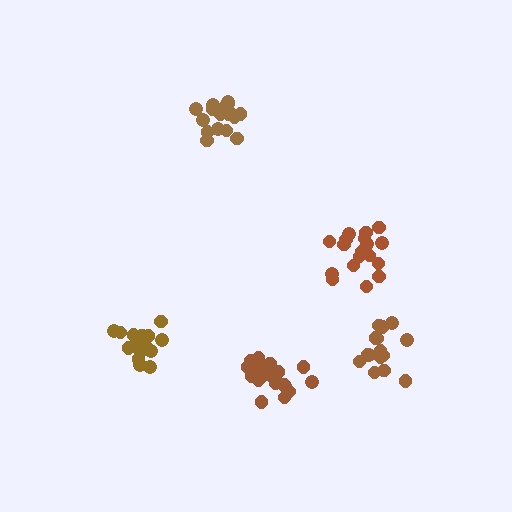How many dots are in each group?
Group 1: 18 dots, Group 2: 15 dots, Group 3: 18 dots, Group 4: 16 dots, Group 5: 21 dots (88 total).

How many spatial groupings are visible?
There are 5 spatial groupings.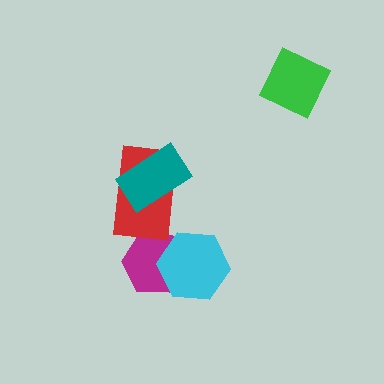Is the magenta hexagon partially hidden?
Yes, it is partially covered by another shape.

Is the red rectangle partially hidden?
Yes, it is partially covered by another shape.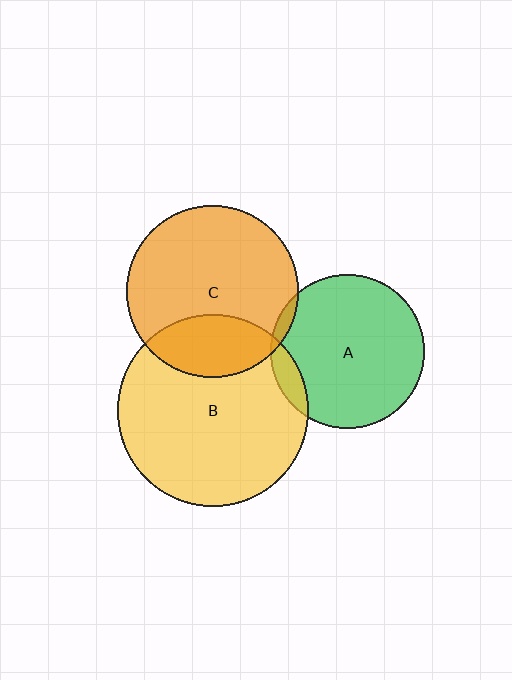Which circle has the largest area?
Circle B (yellow).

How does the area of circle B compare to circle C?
Approximately 1.2 times.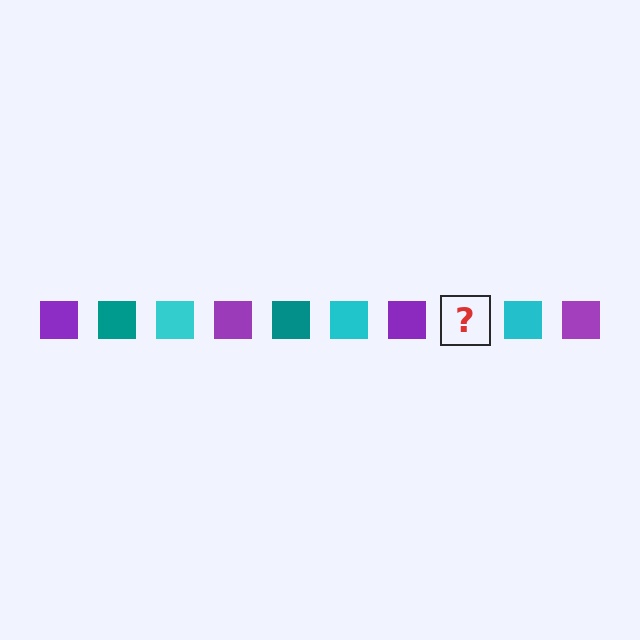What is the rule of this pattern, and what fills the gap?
The rule is that the pattern cycles through purple, teal, cyan squares. The gap should be filled with a teal square.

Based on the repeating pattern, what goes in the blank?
The blank should be a teal square.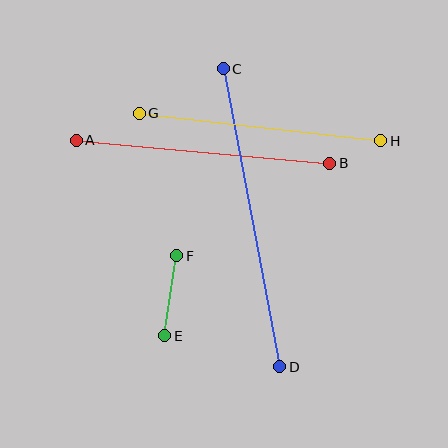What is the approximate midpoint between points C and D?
The midpoint is at approximately (251, 218) pixels.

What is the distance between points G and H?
The distance is approximately 243 pixels.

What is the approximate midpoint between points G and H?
The midpoint is at approximately (260, 127) pixels.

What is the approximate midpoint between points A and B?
The midpoint is at approximately (203, 152) pixels.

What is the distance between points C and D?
The distance is approximately 304 pixels.